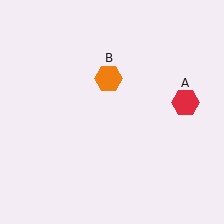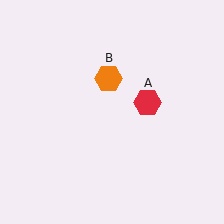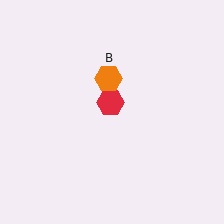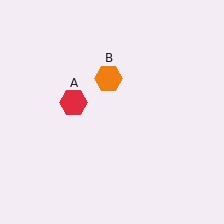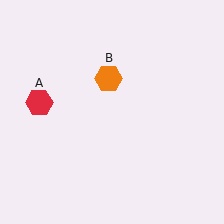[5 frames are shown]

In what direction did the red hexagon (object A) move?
The red hexagon (object A) moved left.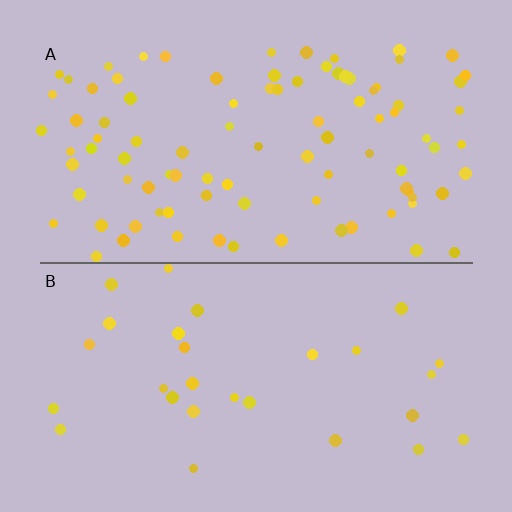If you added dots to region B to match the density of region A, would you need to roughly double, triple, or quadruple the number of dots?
Approximately triple.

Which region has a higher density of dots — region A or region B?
A (the top).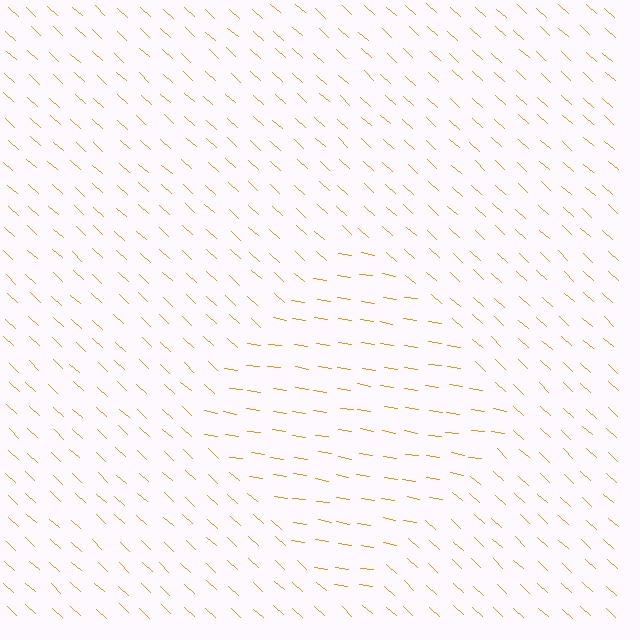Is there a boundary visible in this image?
Yes, there is a texture boundary formed by a change in line orientation.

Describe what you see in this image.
The image is filled with small orange line segments. A diamond region in the image has lines oriented differently from the surrounding lines, creating a visible texture boundary.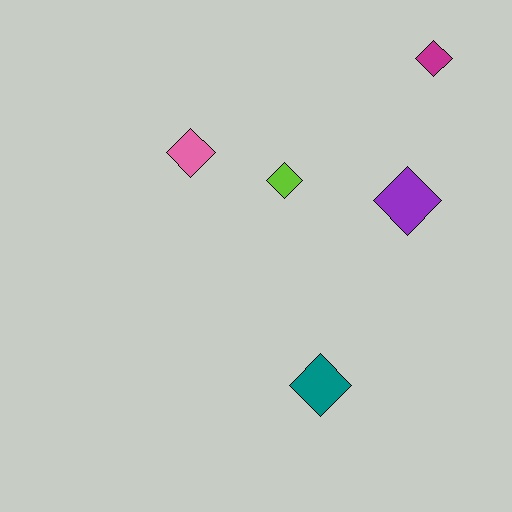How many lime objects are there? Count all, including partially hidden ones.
There is 1 lime object.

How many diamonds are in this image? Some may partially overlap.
There are 5 diamonds.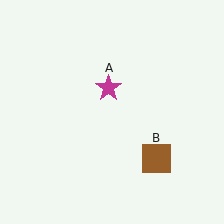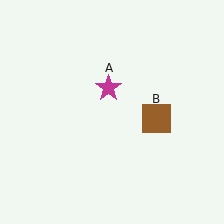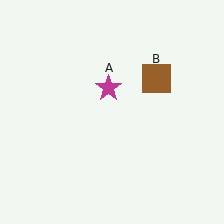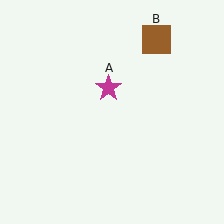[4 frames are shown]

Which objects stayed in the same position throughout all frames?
Magenta star (object A) remained stationary.